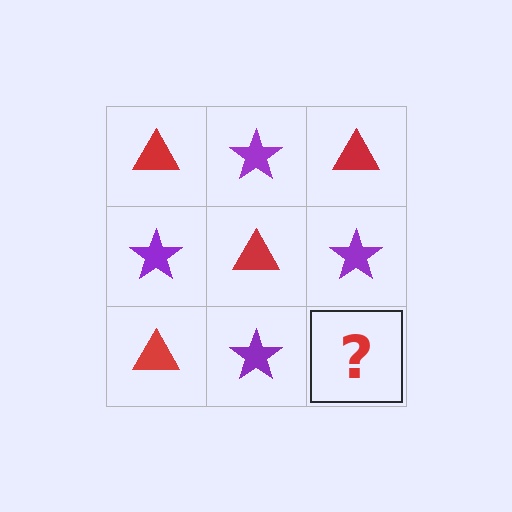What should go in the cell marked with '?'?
The missing cell should contain a red triangle.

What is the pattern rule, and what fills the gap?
The rule is that it alternates red triangle and purple star in a checkerboard pattern. The gap should be filled with a red triangle.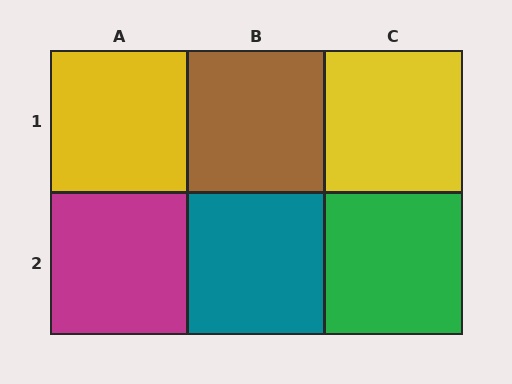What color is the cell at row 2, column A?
Magenta.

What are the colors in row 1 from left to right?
Yellow, brown, yellow.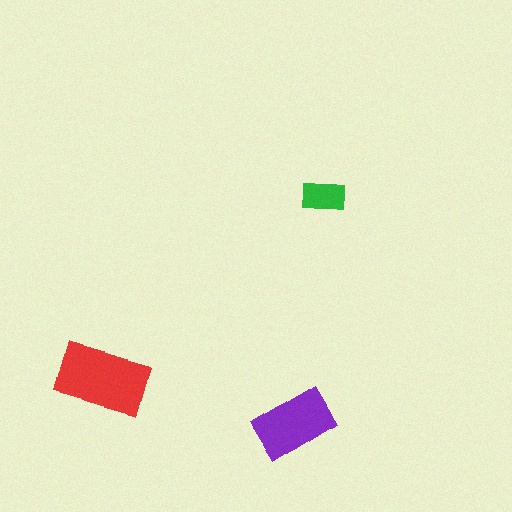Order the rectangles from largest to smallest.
the red one, the purple one, the green one.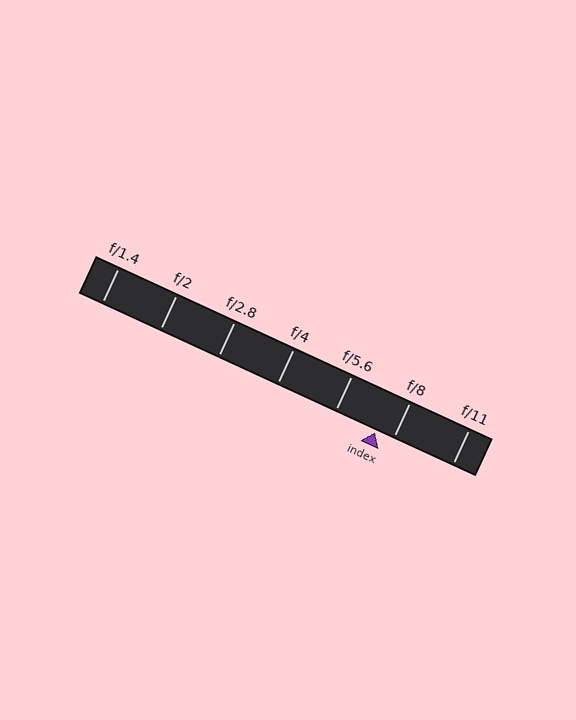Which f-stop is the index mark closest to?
The index mark is closest to f/8.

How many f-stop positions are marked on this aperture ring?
There are 7 f-stop positions marked.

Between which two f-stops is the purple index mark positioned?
The index mark is between f/5.6 and f/8.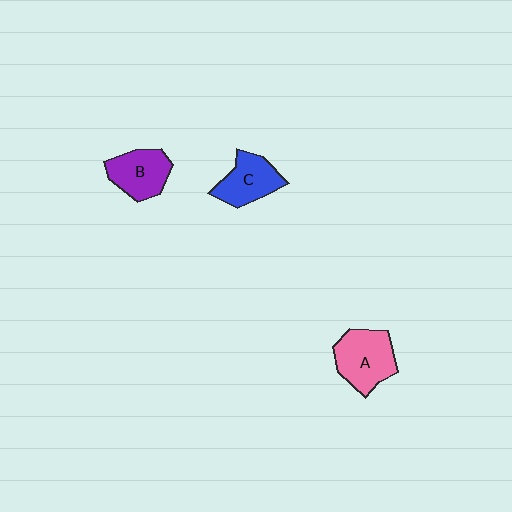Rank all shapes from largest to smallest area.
From largest to smallest: A (pink), B (purple), C (blue).